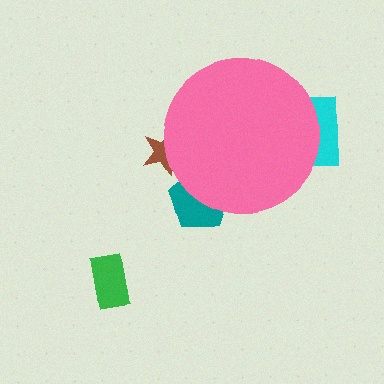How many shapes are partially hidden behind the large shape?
3 shapes are partially hidden.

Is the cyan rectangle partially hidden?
Yes, the cyan rectangle is partially hidden behind the pink circle.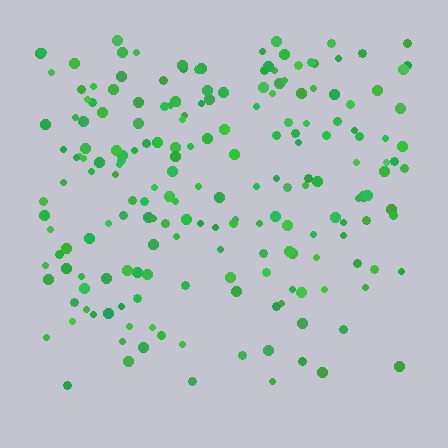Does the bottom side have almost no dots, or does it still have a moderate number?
Still a moderate number, just noticeably fewer than the top.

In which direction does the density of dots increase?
From bottom to top, with the top side densest.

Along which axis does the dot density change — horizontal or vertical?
Vertical.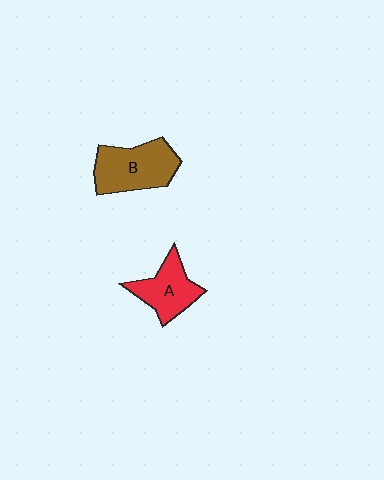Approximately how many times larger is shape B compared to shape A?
Approximately 1.3 times.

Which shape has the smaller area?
Shape A (red).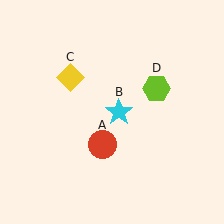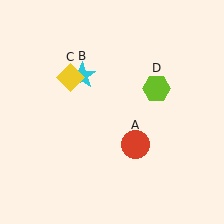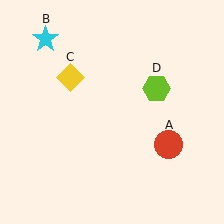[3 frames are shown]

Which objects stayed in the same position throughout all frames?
Yellow diamond (object C) and lime hexagon (object D) remained stationary.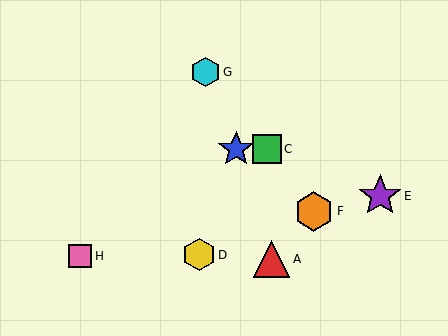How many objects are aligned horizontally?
2 objects (B, C) are aligned horizontally.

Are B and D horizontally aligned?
No, B is at y≈149 and D is at y≈255.